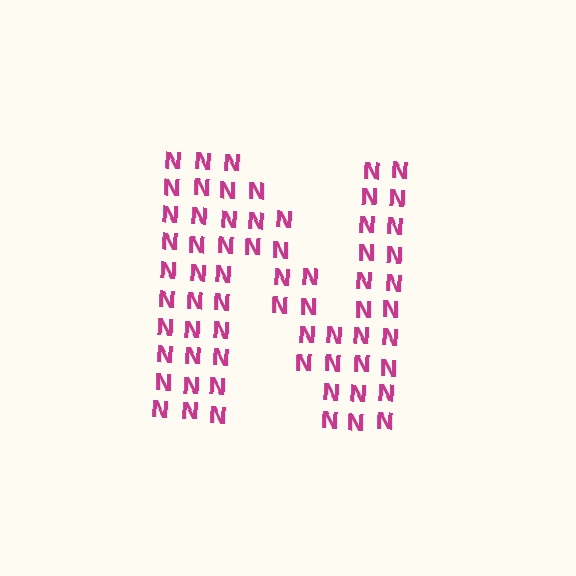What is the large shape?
The large shape is the letter N.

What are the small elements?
The small elements are letter N's.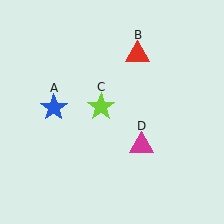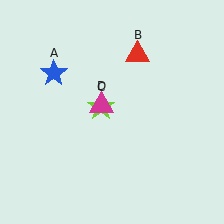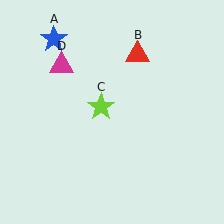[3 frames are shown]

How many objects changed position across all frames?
2 objects changed position: blue star (object A), magenta triangle (object D).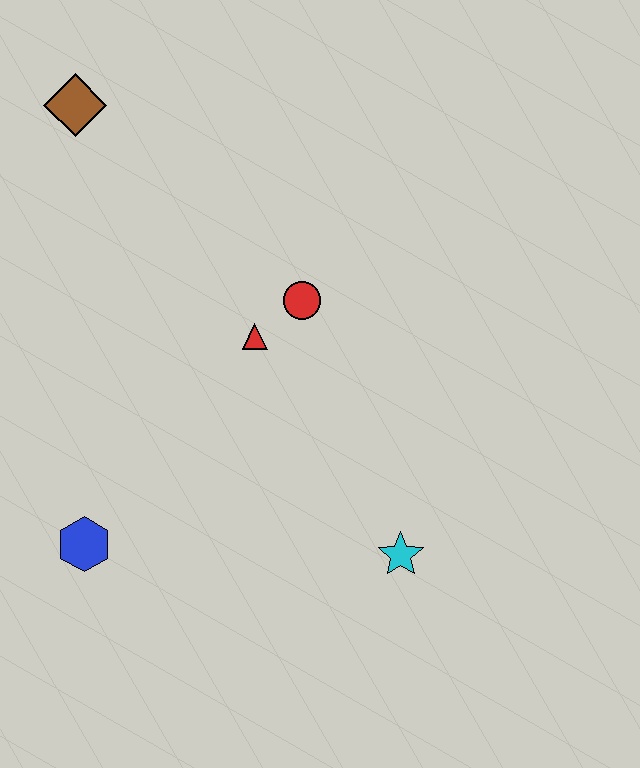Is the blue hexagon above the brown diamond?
No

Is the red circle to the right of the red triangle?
Yes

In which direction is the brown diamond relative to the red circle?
The brown diamond is to the left of the red circle.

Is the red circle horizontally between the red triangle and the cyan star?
Yes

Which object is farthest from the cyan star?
The brown diamond is farthest from the cyan star.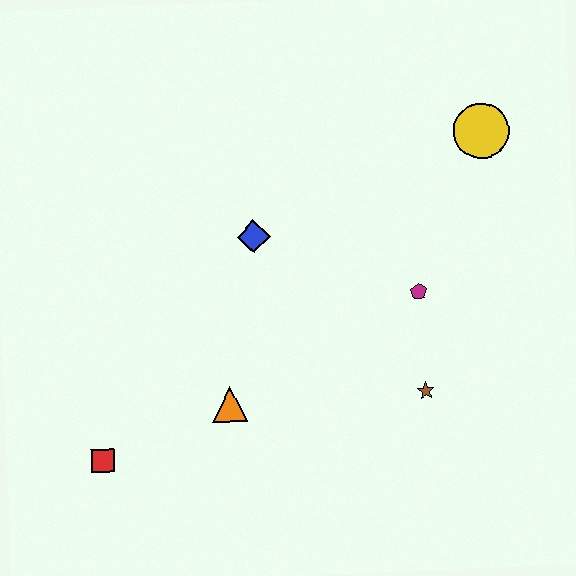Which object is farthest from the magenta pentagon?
The red square is farthest from the magenta pentagon.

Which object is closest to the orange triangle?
The red square is closest to the orange triangle.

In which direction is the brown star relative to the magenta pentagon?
The brown star is below the magenta pentagon.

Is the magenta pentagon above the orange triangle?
Yes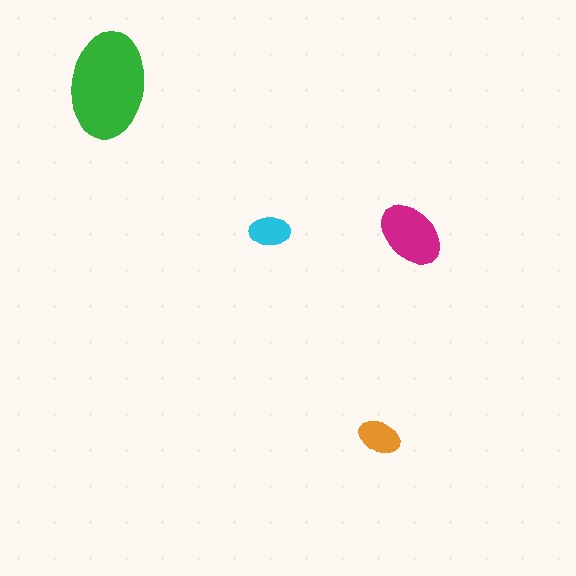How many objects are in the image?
There are 4 objects in the image.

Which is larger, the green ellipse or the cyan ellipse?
The green one.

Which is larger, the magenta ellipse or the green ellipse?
The green one.